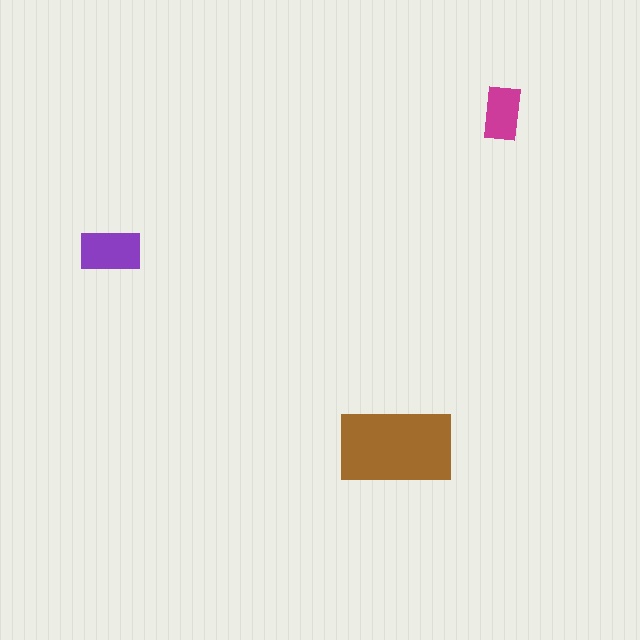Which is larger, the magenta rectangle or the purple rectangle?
The purple one.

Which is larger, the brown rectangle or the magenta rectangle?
The brown one.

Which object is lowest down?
The brown rectangle is bottommost.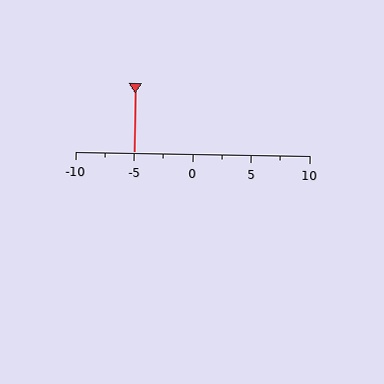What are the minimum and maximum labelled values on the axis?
The axis runs from -10 to 10.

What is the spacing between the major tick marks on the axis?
The major ticks are spaced 5 apart.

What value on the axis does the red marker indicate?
The marker indicates approximately -5.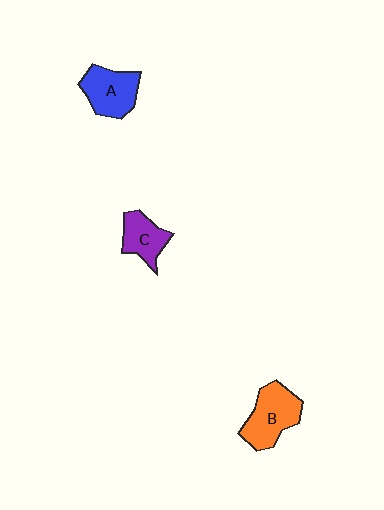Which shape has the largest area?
Shape B (orange).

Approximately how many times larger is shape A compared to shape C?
Approximately 1.3 times.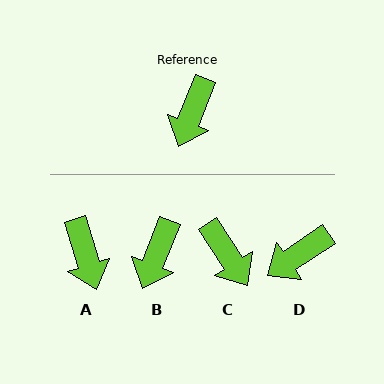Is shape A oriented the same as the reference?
No, it is off by about 39 degrees.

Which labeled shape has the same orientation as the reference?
B.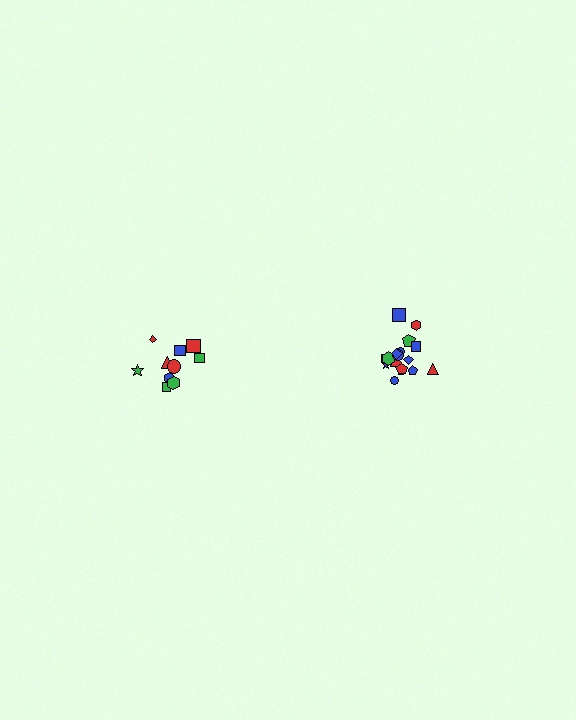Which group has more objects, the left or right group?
The right group.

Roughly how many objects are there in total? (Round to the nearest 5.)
Roughly 30 objects in total.